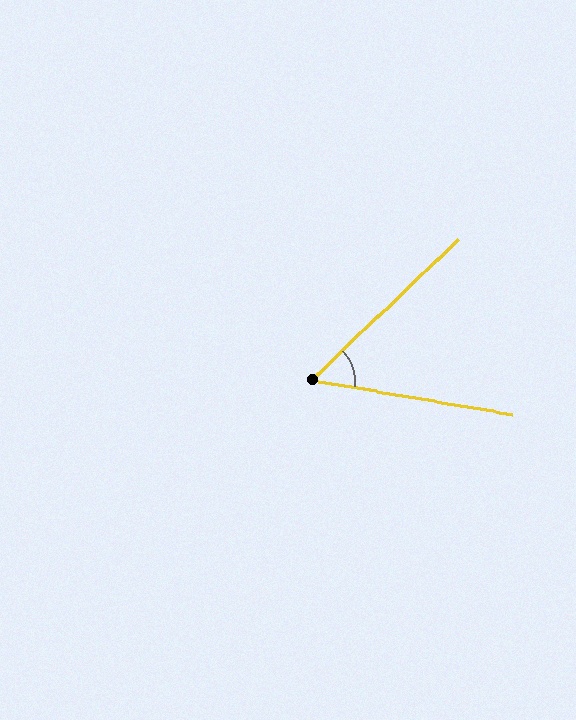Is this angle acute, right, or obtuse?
It is acute.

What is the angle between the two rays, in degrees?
Approximately 54 degrees.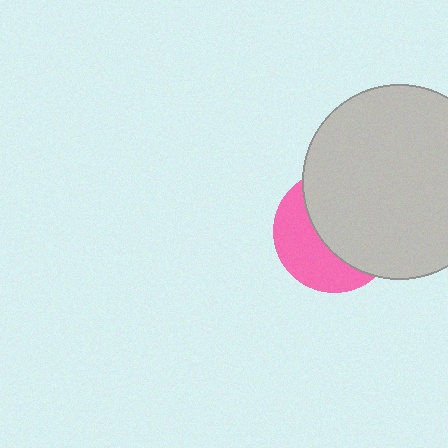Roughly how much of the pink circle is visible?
A small part of it is visible (roughly 41%).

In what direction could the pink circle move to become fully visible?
The pink circle could move left. That would shift it out from behind the light gray circle entirely.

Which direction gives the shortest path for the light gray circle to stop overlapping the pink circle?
Moving right gives the shortest separation.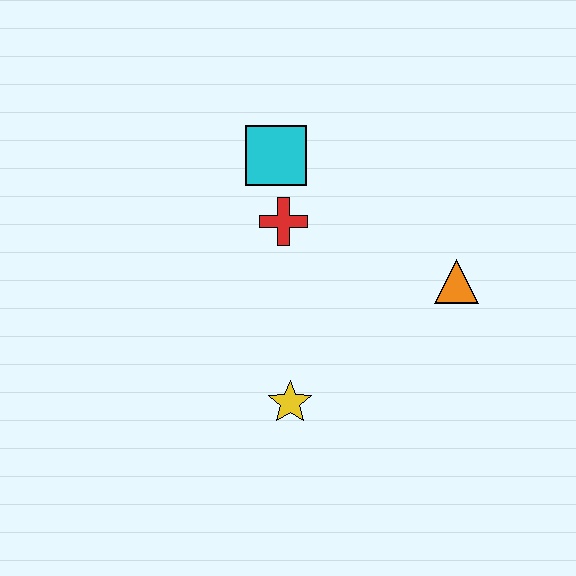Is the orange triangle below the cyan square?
Yes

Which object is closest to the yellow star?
The red cross is closest to the yellow star.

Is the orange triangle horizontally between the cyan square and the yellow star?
No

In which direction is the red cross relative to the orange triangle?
The red cross is to the left of the orange triangle.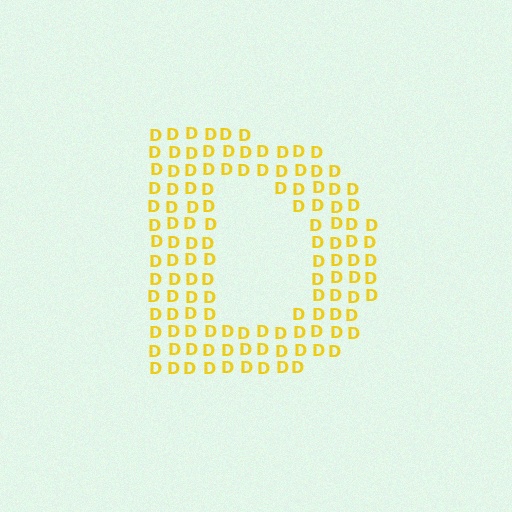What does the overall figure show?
The overall figure shows the letter D.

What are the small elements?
The small elements are letter D's.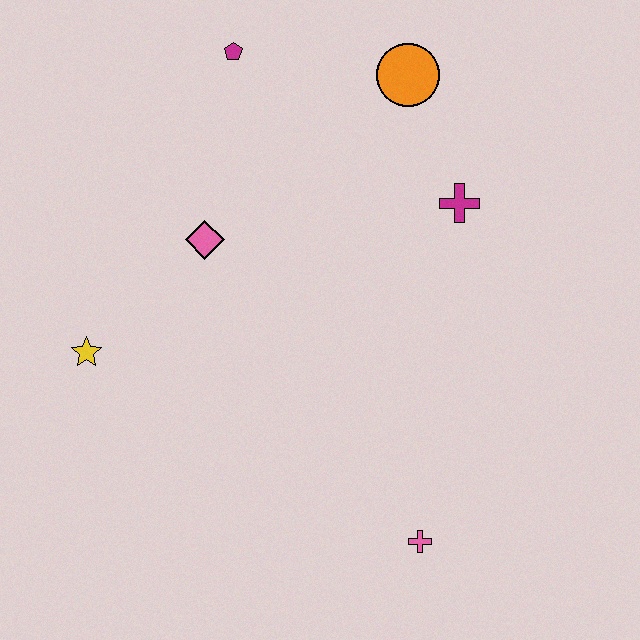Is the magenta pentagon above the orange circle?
Yes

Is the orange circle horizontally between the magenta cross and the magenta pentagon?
Yes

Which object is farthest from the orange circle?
The pink cross is farthest from the orange circle.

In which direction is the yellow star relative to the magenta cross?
The yellow star is to the left of the magenta cross.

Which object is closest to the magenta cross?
The orange circle is closest to the magenta cross.